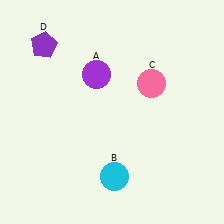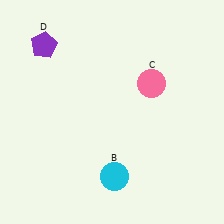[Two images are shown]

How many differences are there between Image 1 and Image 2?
There is 1 difference between the two images.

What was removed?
The purple circle (A) was removed in Image 2.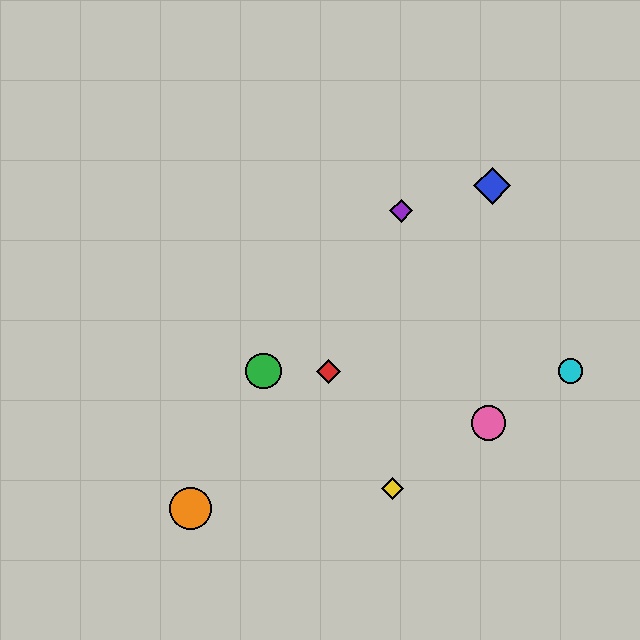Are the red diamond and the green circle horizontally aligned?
Yes, both are at y≈371.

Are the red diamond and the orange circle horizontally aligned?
No, the red diamond is at y≈371 and the orange circle is at y≈508.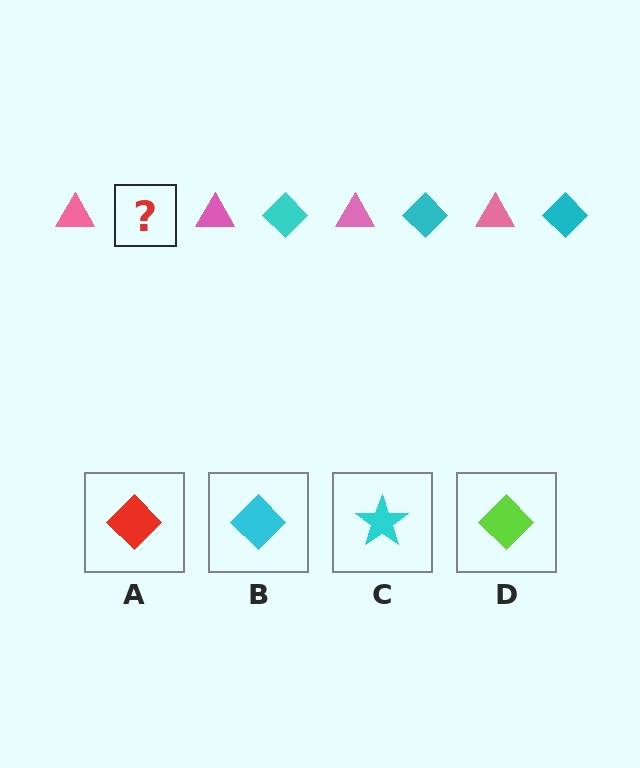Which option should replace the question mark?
Option B.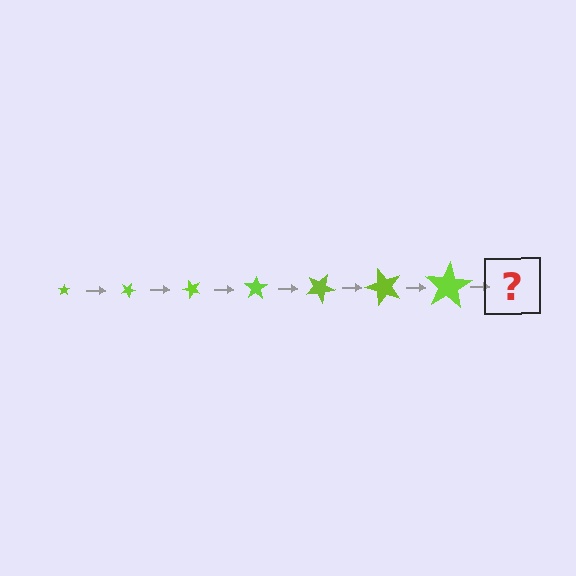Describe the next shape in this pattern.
It should be a star, larger than the previous one and rotated 175 degrees from the start.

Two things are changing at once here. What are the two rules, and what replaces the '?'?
The two rules are that the star grows larger each step and it rotates 25 degrees each step. The '?' should be a star, larger than the previous one and rotated 175 degrees from the start.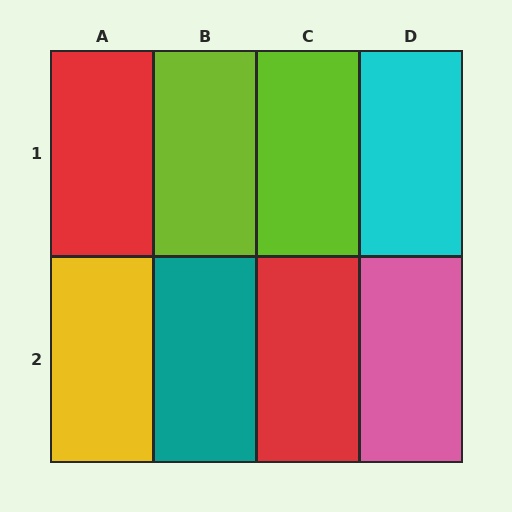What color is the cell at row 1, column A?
Red.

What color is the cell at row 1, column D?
Cyan.